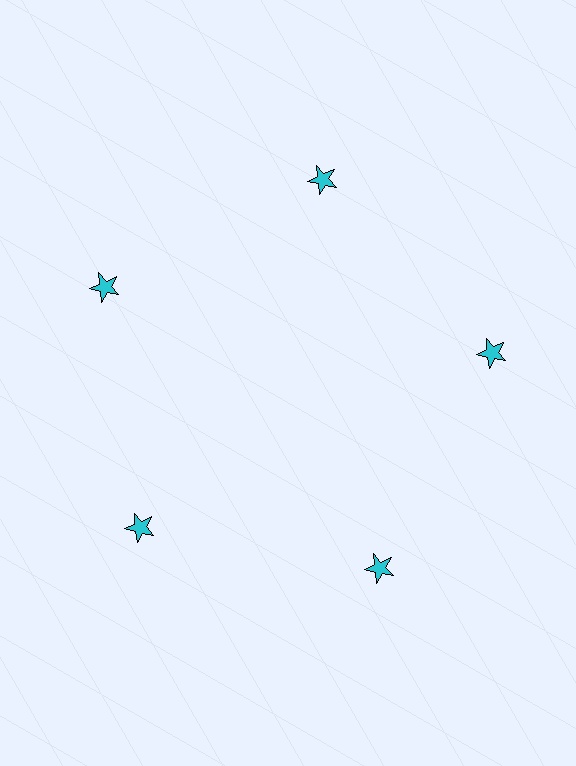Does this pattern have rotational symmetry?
Yes, this pattern has 5-fold rotational symmetry. It looks the same after rotating 72 degrees around the center.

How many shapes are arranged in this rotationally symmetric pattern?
There are 5 shapes, arranged in 5 groups of 1.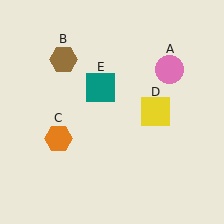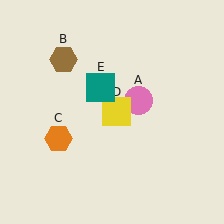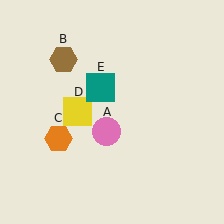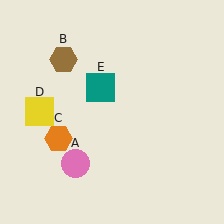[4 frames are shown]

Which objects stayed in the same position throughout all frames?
Brown hexagon (object B) and orange hexagon (object C) and teal square (object E) remained stationary.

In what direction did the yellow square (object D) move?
The yellow square (object D) moved left.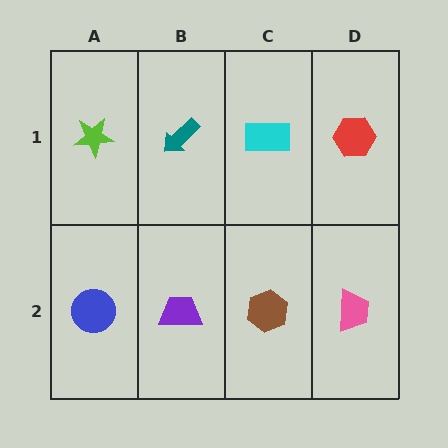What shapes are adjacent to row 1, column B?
A purple trapezoid (row 2, column B), a lime star (row 1, column A), a cyan rectangle (row 1, column C).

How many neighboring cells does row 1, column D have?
2.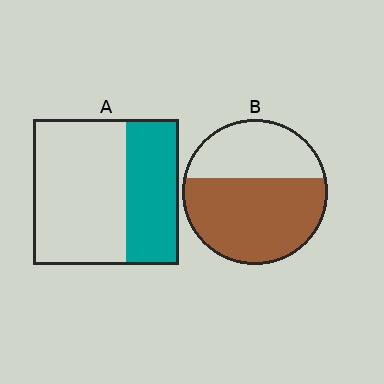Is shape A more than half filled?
No.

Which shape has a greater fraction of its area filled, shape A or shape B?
Shape B.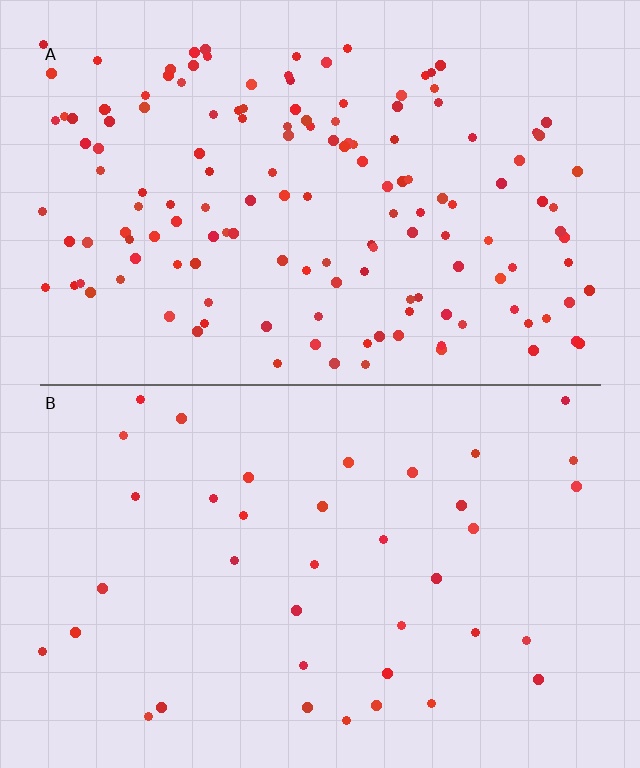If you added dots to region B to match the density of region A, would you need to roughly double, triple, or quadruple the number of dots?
Approximately quadruple.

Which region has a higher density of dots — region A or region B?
A (the top).